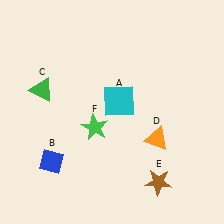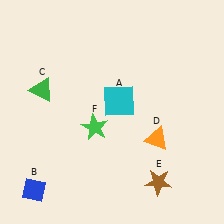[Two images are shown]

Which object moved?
The blue diamond (B) moved down.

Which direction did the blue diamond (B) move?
The blue diamond (B) moved down.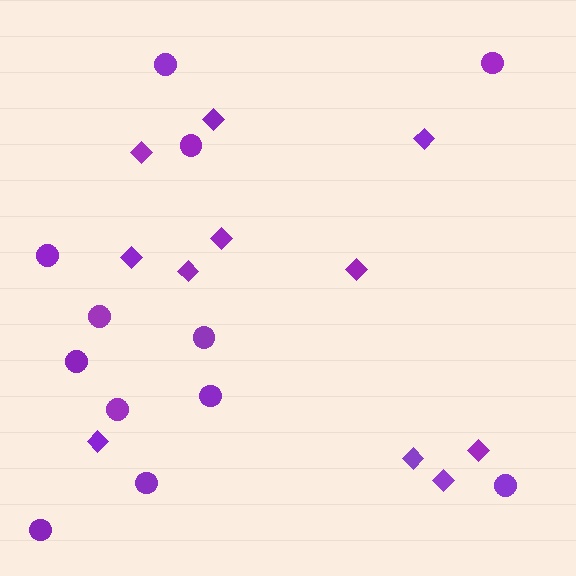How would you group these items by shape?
There are 2 groups: one group of diamonds (11) and one group of circles (12).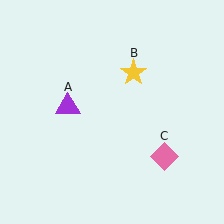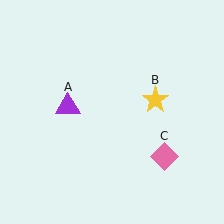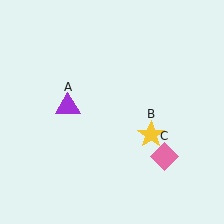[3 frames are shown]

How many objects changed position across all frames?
1 object changed position: yellow star (object B).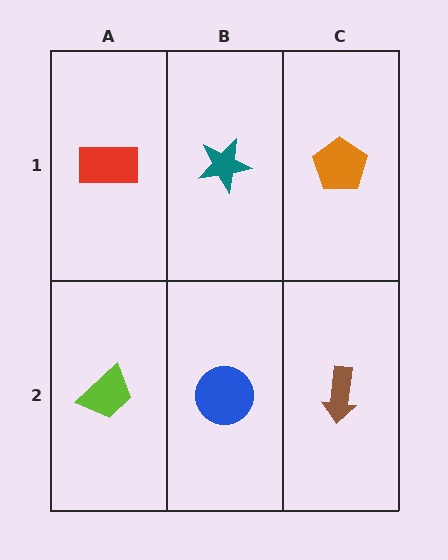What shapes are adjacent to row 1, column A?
A lime trapezoid (row 2, column A), a teal star (row 1, column B).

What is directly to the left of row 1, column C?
A teal star.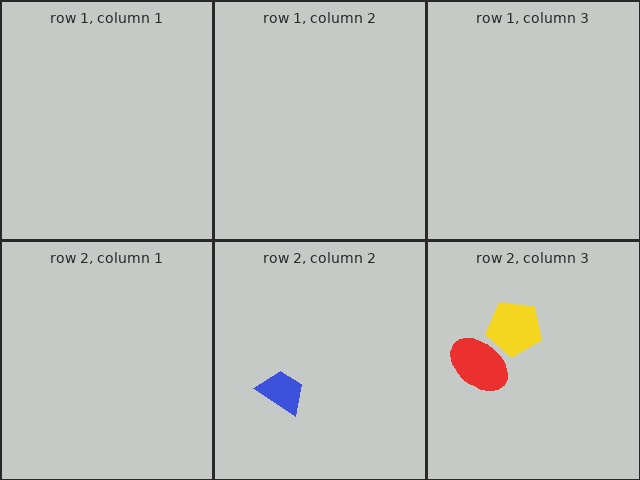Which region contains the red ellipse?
The row 2, column 3 region.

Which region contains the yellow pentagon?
The row 2, column 3 region.